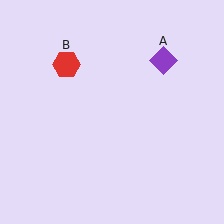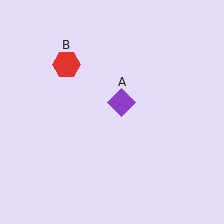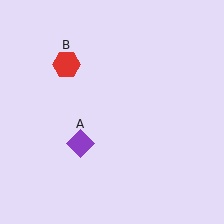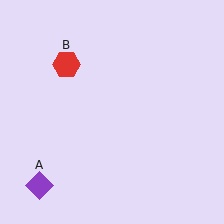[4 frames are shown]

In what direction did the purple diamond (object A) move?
The purple diamond (object A) moved down and to the left.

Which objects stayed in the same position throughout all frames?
Red hexagon (object B) remained stationary.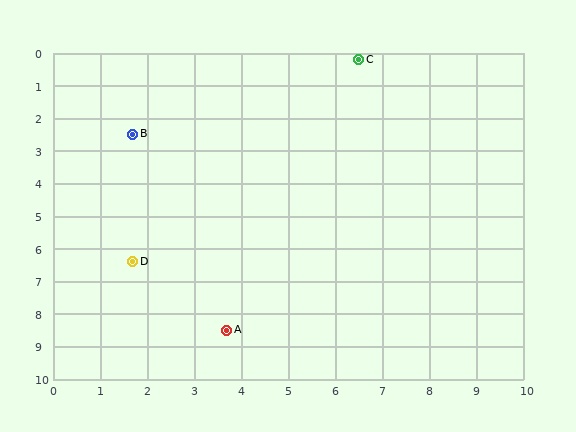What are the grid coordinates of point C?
Point C is at approximately (6.5, 0.2).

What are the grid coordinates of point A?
Point A is at approximately (3.7, 8.5).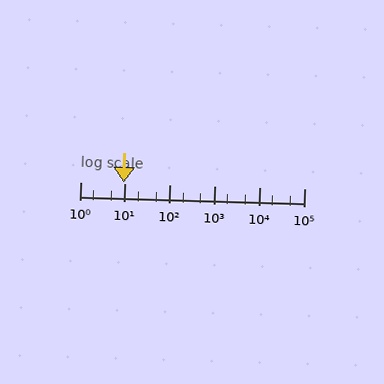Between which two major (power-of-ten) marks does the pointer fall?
The pointer is between 1 and 10.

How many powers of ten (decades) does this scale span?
The scale spans 5 decades, from 1 to 100000.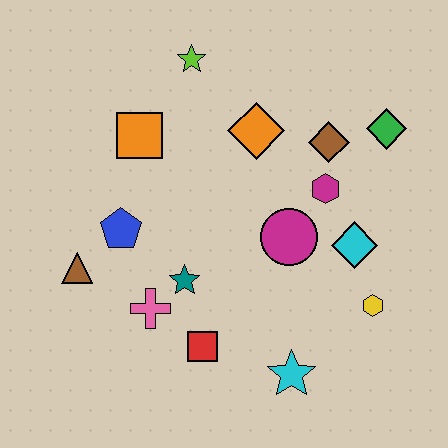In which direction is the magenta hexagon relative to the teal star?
The magenta hexagon is to the right of the teal star.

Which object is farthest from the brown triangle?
The green diamond is farthest from the brown triangle.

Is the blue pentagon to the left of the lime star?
Yes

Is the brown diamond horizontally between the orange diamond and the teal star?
No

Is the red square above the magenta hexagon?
No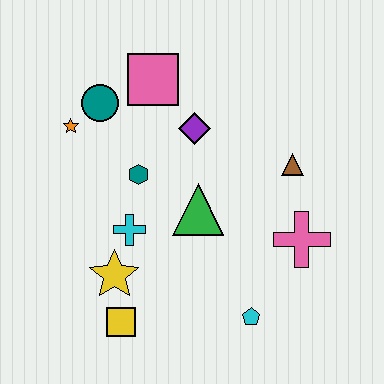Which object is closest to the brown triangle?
The pink cross is closest to the brown triangle.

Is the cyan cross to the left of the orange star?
No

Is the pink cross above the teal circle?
No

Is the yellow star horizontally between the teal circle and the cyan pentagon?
Yes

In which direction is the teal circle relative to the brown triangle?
The teal circle is to the left of the brown triangle.